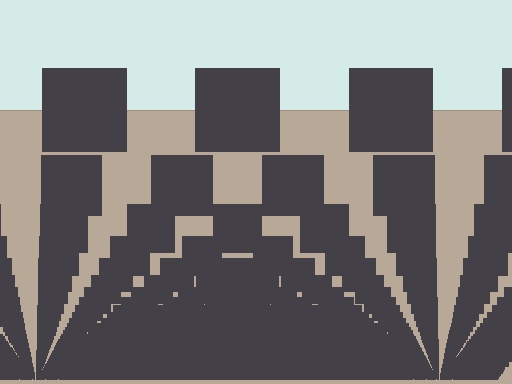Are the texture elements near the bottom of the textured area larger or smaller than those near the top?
Smaller. The gradient is inverted — elements near the bottom are smaller and denser.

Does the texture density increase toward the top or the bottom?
Density increases toward the bottom.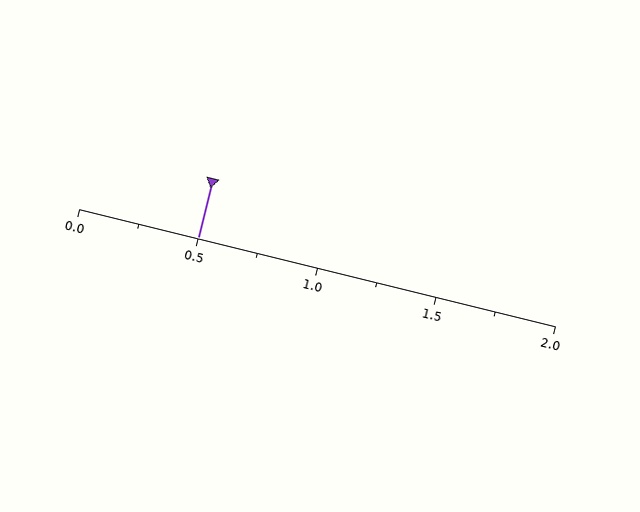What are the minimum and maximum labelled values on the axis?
The axis runs from 0.0 to 2.0.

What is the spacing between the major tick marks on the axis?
The major ticks are spaced 0.5 apart.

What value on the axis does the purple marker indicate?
The marker indicates approximately 0.5.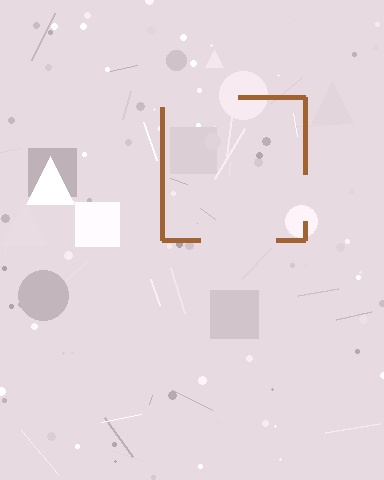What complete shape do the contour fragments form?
The contour fragments form a square.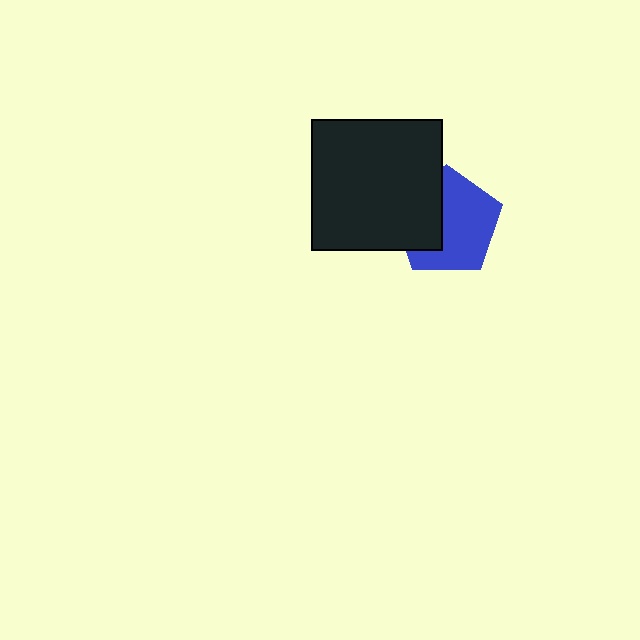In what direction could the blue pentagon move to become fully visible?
The blue pentagon could move right. That would shift it out from behind the black square entirely.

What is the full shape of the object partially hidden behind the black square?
The partially hidden object is a blue pentagon.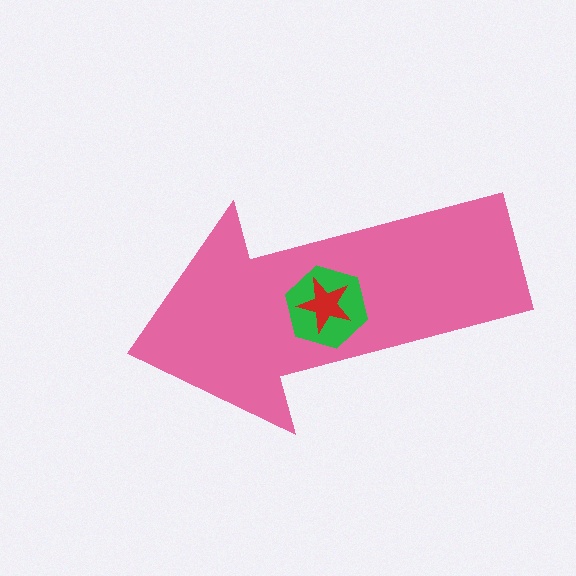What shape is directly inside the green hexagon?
The red star.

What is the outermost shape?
The pink arrow.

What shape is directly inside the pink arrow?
The green hexagon.